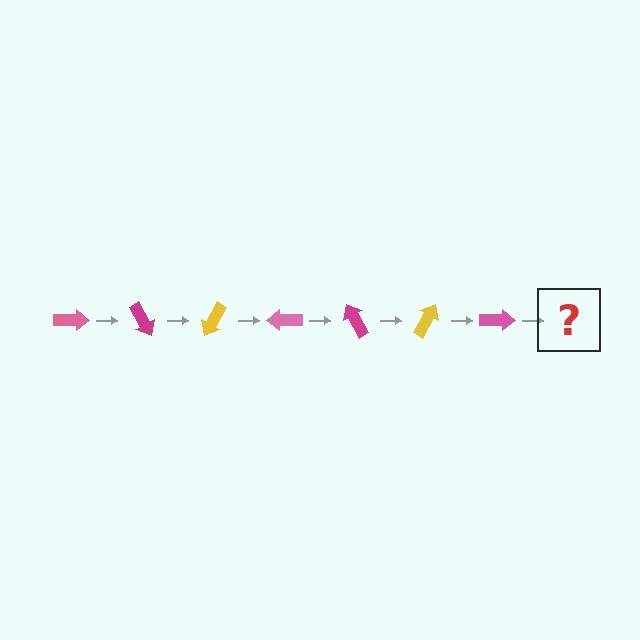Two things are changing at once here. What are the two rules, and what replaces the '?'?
The two rules are that it rotates 60 degrees each step and the color cycles through pink, magenta, and yellow. The '?' should be a magenta arrow, rotated 420 degrees from the start.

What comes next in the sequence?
The next element should be a magenta arrow, rotated 420 degrees from the start.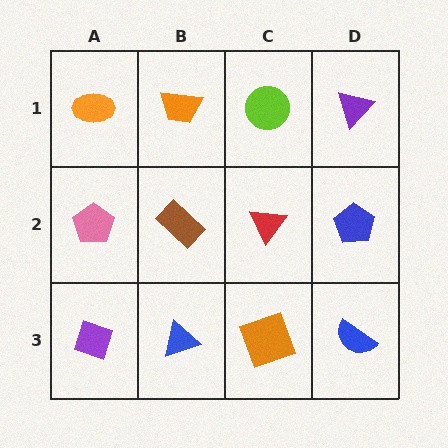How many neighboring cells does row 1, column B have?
3.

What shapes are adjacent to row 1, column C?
A red triangle (row 2, column C), an orange trapezoid (row 1, column B), a purple triangle (row 1, column D).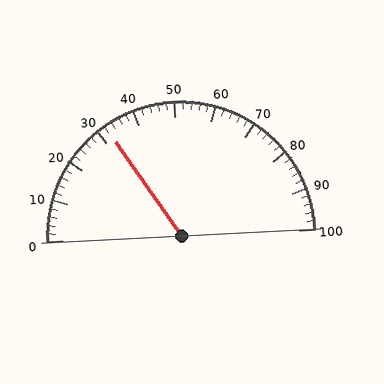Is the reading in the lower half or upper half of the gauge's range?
The reading is in the lower half of the range (0 to 100).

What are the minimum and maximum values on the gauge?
The gauge ranges from 0 to 100.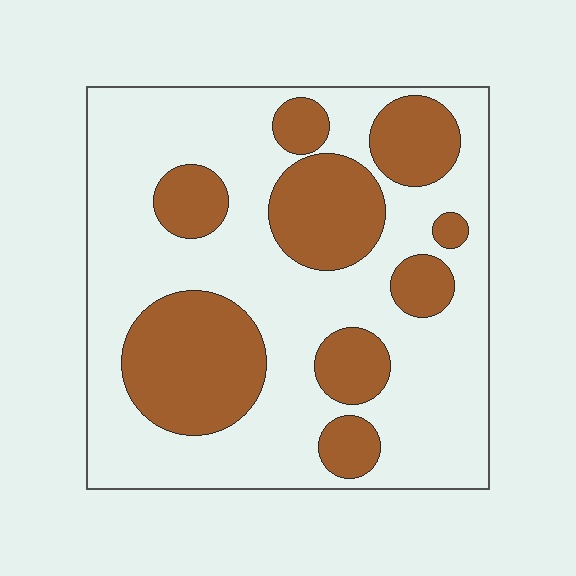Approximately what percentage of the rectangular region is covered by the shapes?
Approximately 35%.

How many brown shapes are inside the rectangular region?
9.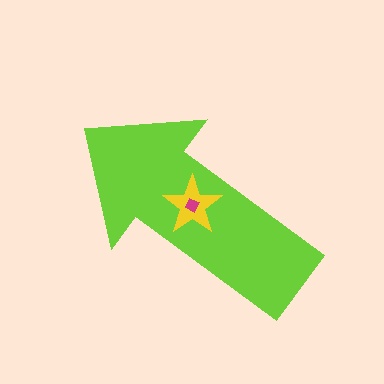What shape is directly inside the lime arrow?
The yellow star.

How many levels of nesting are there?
3.